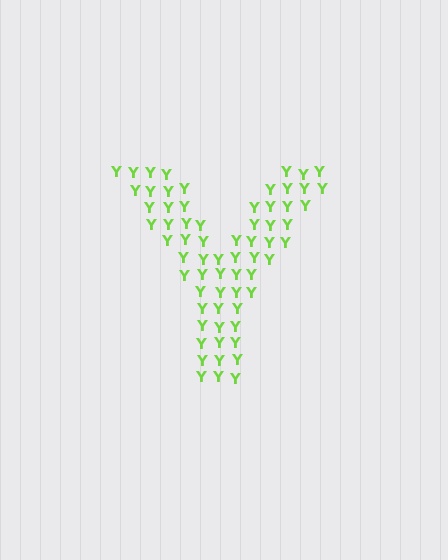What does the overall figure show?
The overall figure shows the letter Y.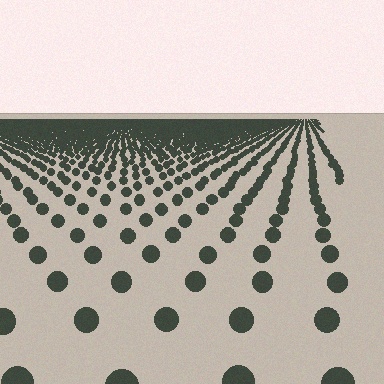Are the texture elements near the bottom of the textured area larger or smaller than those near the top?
Larger. Near the bottom, elements are closer to the viewer and appear at a bigger on-screen size.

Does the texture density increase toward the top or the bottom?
Density increases toward the top.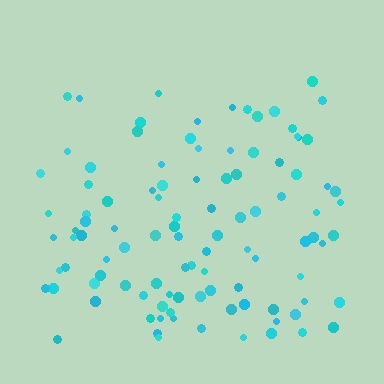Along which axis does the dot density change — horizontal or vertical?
Vertical.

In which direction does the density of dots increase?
From top to bottom, with the bottom side densest.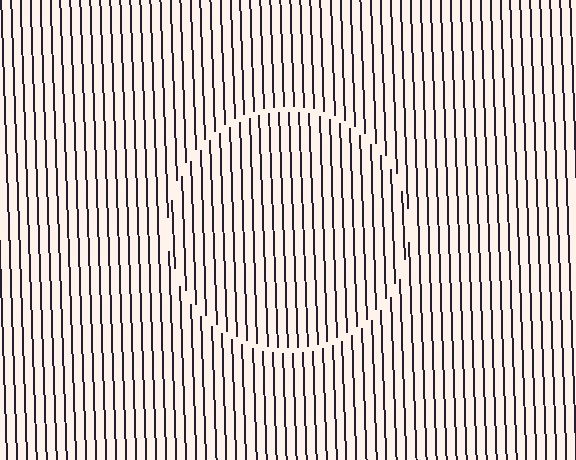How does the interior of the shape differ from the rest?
The interior of the shape contains the same grating, shifted by half a period — the contour is defined by the phase discontinuity where line-ends from the inner and outer gratings abut.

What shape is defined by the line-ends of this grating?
An illusory circle. The interior of the shape contains the same grating, shifted by half a period — the contour is defined by the phase discontinuity where line-ends from the inner and outer gratings abut.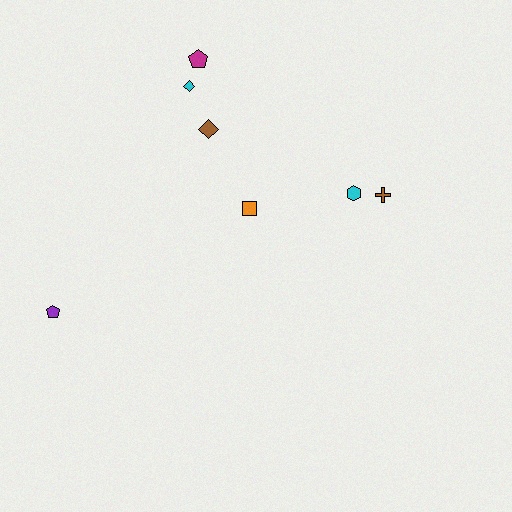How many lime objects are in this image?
There are no lime objects.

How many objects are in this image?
There are 7 objects.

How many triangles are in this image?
There are no triangles.